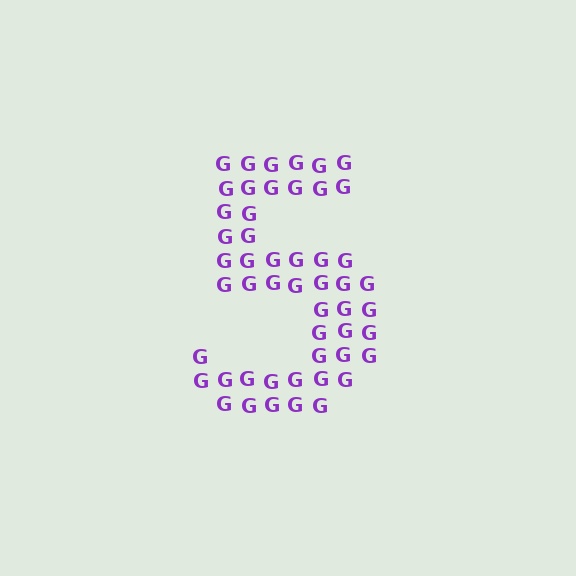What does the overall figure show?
The overall figure shows the digit 5.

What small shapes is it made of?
It is made of small letter G's.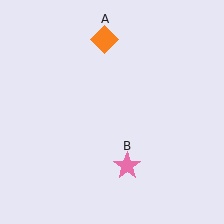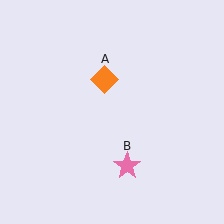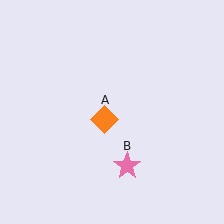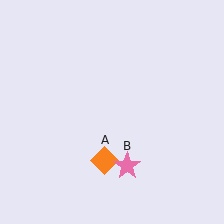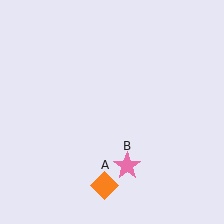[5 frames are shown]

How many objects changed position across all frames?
1 object changed position: orange diamond (object A).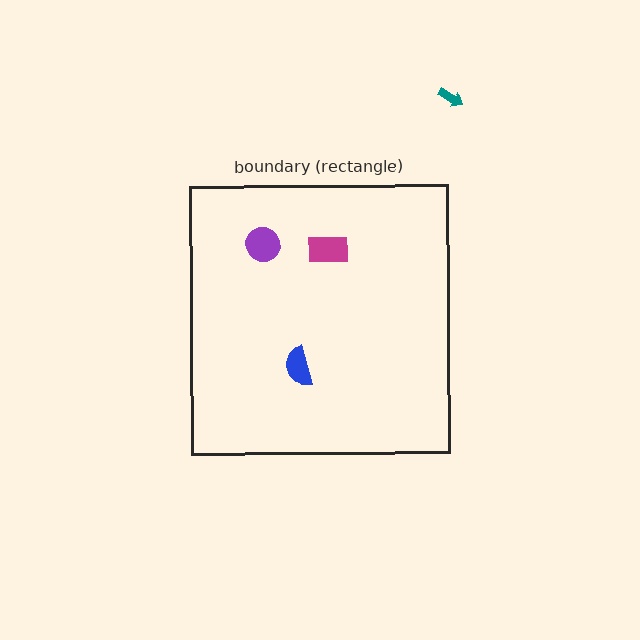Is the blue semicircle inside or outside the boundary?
Inside.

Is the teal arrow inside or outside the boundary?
Outside.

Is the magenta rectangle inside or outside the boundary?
Inside.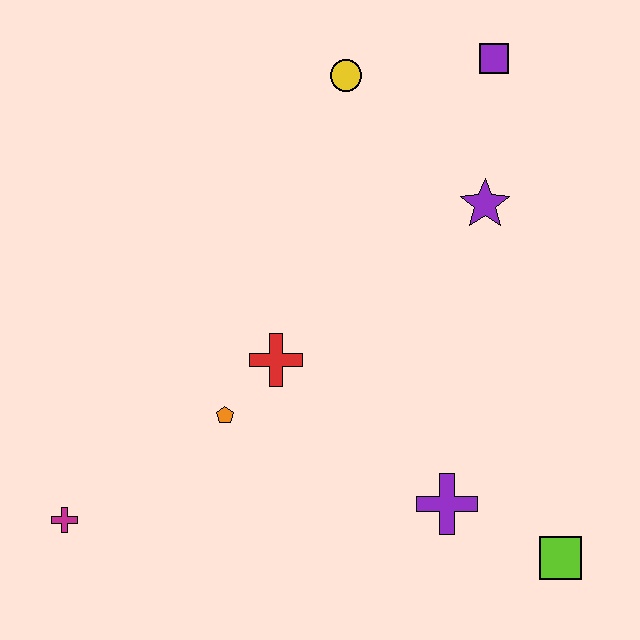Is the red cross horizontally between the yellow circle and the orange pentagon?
Yes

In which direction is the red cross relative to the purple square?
The red cross is below the purple square.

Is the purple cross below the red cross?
Yes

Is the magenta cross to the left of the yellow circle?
Yes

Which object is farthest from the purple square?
The magenta cross is farthest from the purple square.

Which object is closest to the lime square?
The purple cross is closest to the lime square.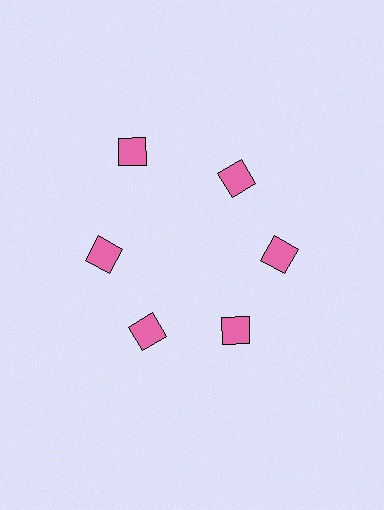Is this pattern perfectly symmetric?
No. The 6 pink squares are arranged in a ring, but one element near the 11 o'clock position is pushed outward from the center, breaking the 6-fold rotational symmetry.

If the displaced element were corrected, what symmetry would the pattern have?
It would have 6-fold rotational symmetry — the pattern would map onto itself every 60 degrees.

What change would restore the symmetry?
The symmetry would be restored by moving it inward, back onto the ring so that all 6 squares sit at equal angles and equal distance from the center.